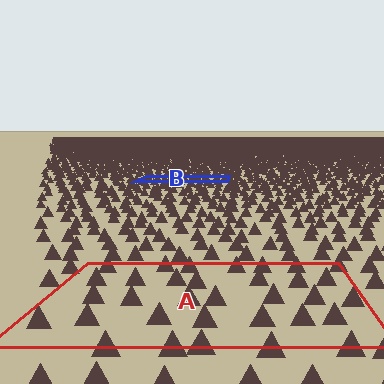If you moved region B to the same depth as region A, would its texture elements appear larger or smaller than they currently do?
They would appear larger. At a closer depth, the same texture elements are projected at a bigger on-screen size.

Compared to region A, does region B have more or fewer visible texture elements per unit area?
Region B has more texture elements per unit area — they are packed more densely because it is farther away.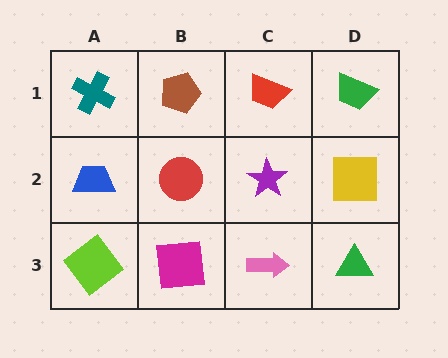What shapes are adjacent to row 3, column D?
A yellow square (row 2, column D), a pink arrow (row 3, column C).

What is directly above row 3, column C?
A purple star.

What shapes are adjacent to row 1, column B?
A red circle (row 2, column B), a teal cross (row 1, column A), a red trapezoid (row 1, column C).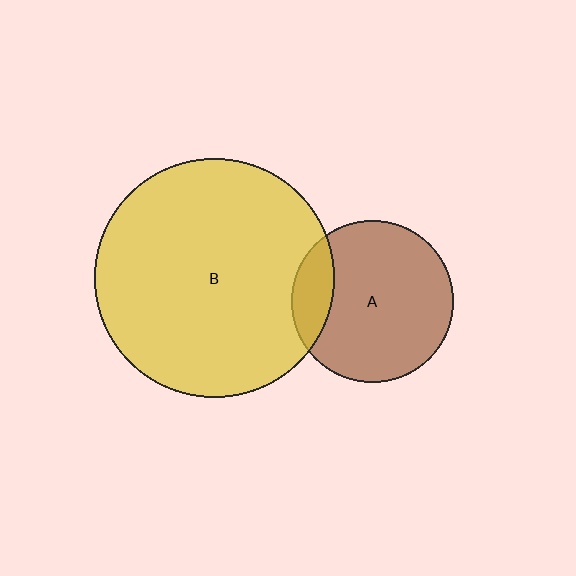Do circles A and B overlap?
Yes.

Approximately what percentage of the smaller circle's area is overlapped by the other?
Approximately 15%.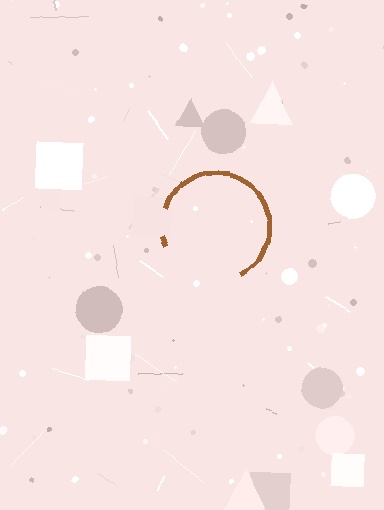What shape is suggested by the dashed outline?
The dashed outline suggests a circle.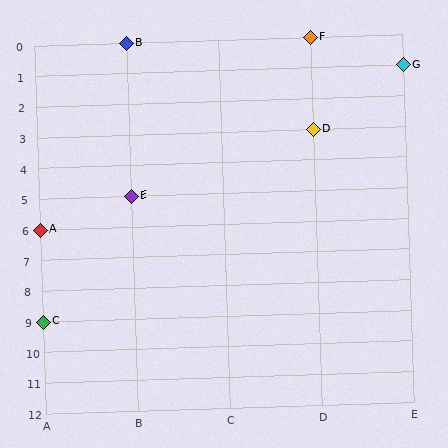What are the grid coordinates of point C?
Point C is at grid coordinates (A, 9).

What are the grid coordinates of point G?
Point G is at grid coordinates (E, 1).